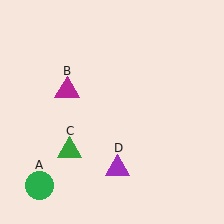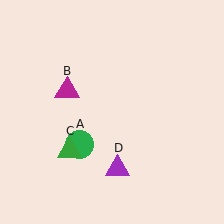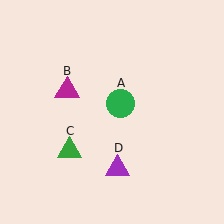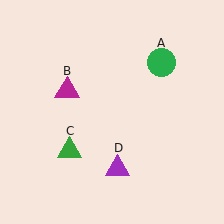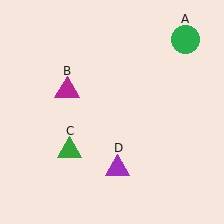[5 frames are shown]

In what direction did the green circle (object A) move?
The green circle (object A) moved up and to the right.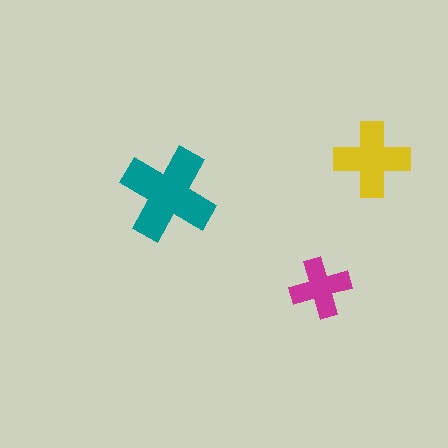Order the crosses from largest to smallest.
the teal one, the yellow one, the magenta one.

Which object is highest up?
The yellow cross is topmost.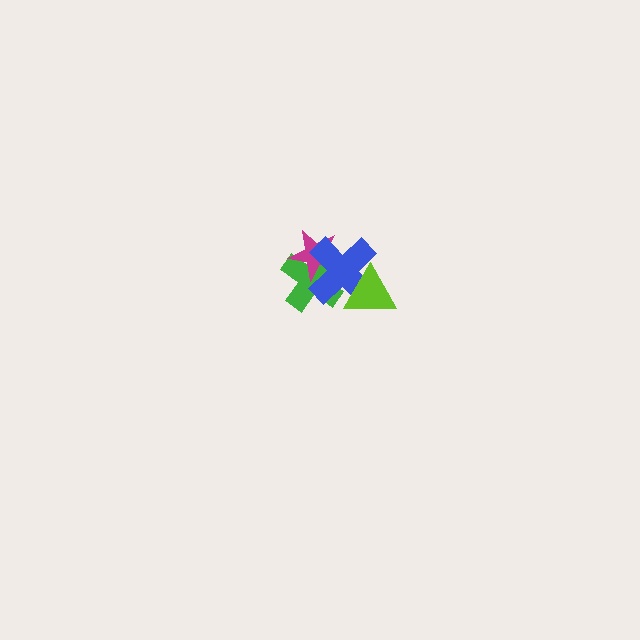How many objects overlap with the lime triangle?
1 object overlaps with the lime triangle.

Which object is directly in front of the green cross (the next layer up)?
The magenta star is directly in front of the green cross.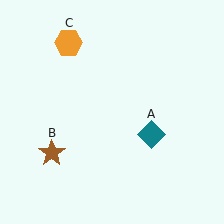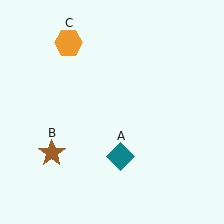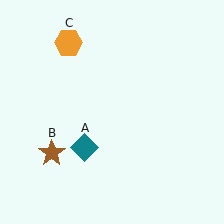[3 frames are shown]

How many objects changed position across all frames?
1 object changed position: teal diamond (object A).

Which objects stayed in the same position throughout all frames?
Brown star (object B) and orange hexagon (object C) remained stationary.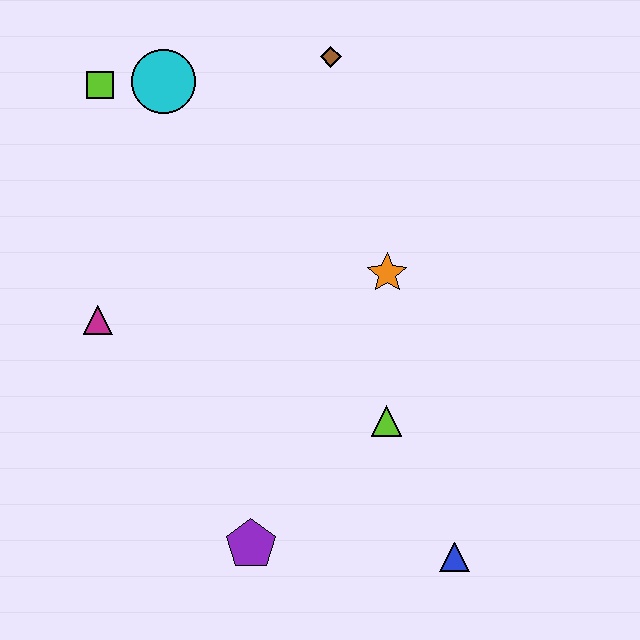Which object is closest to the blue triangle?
The lime triangle is closest to the blue triangle.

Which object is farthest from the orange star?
The lime square is farthest from the orange star.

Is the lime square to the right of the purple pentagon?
No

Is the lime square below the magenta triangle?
No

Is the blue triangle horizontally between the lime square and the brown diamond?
No